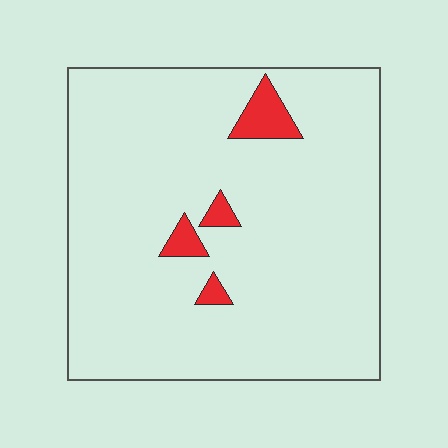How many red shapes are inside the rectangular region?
4.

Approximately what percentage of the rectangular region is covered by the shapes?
Approximately 5%.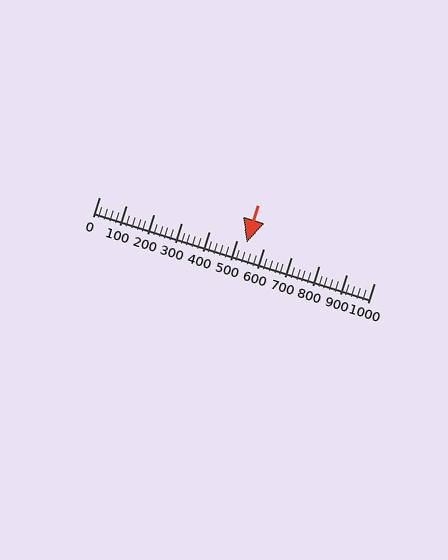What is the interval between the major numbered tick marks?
The major tick marks are spaced 100 units apart.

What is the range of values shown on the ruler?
The ruler shows values from 0 to 1000.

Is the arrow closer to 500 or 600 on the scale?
The arrow is closer to 500.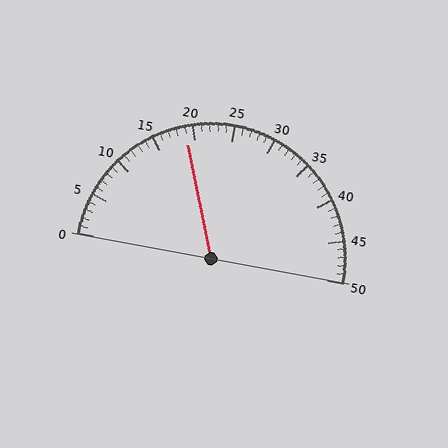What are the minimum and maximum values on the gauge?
The gauge ranges from 0 to 50.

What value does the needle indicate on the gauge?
The needle indicates approximately 19.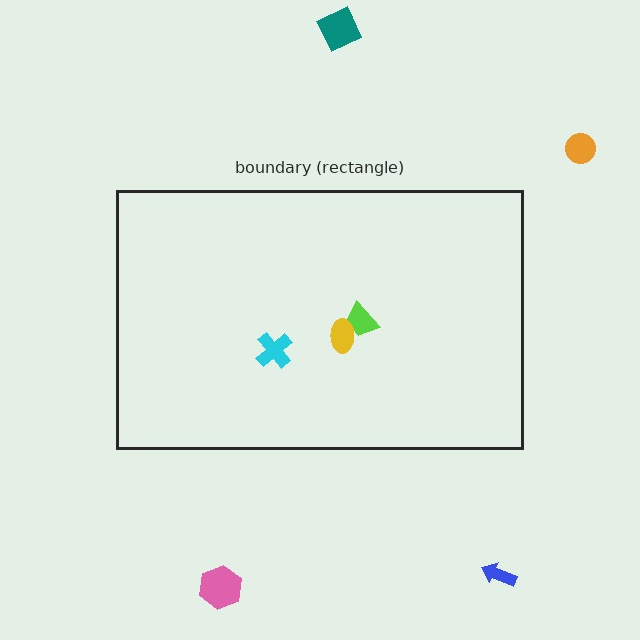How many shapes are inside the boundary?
3 inside, 4 outside.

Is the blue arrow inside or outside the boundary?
Outside.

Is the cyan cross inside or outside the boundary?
Inside.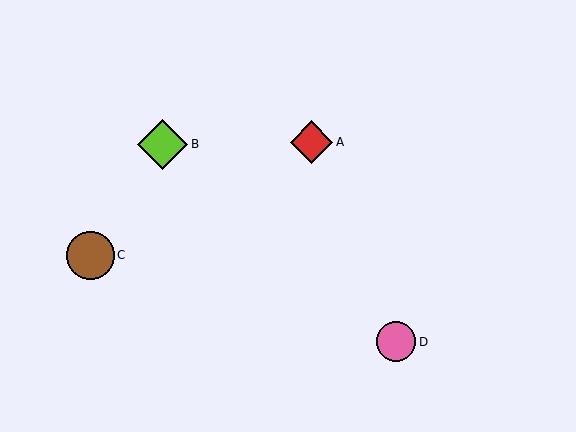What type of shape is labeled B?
Shape B is a lime diamond.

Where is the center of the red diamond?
The center of the red diamond is at (312, 142).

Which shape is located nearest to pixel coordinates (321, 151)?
The red diamond (labeled A) at (312, 142) is nearest to that location.